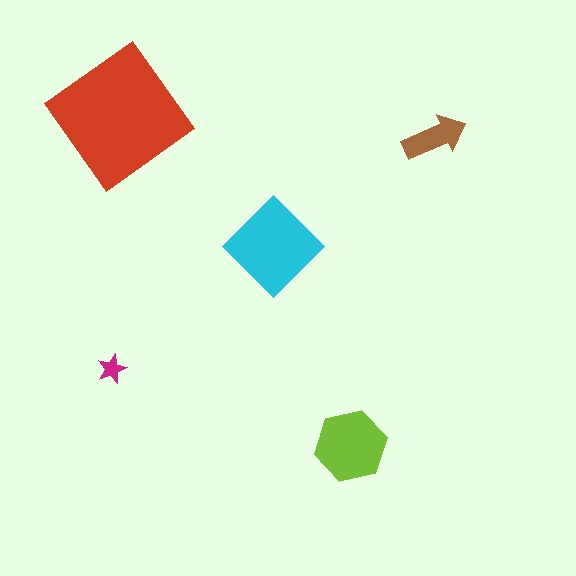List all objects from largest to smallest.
The red diamond, the cyan diamond, the lime hexagon, the brown arrow, the magenta star.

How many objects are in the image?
There are 5 objects in the image.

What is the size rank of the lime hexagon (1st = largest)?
3rd.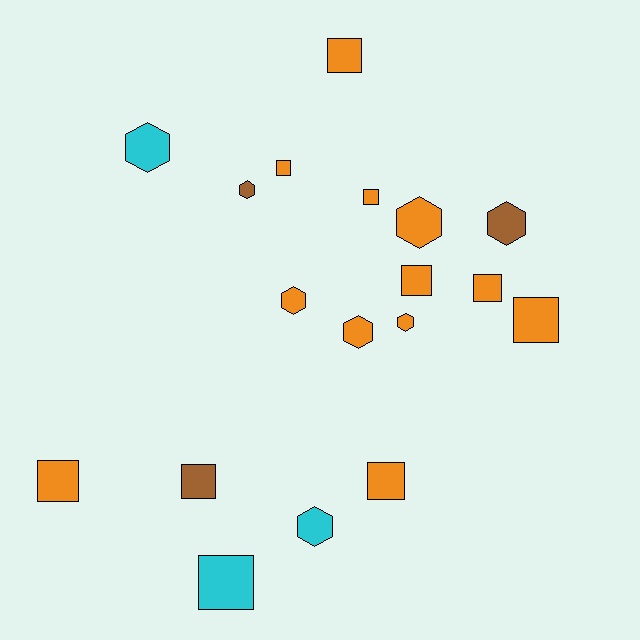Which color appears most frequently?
Orange, with 12 objects.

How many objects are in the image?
There are 18 objects.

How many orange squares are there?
There are 8 orange squares.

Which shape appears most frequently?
Square, with 10 objects.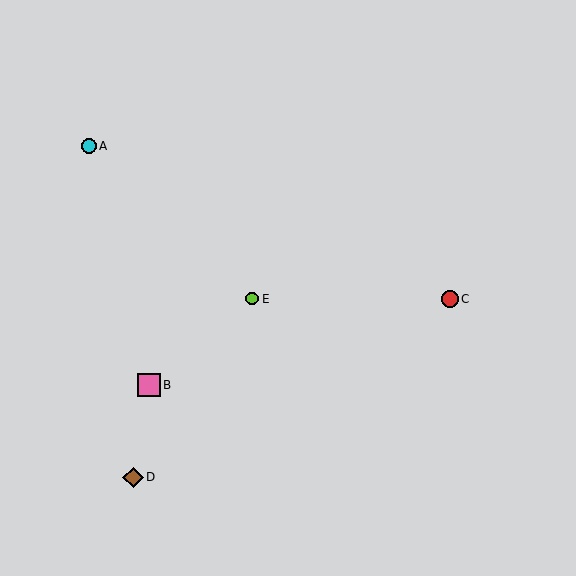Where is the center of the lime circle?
The center of the lime circle is at (252, 299).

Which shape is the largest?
The pink square (labeled B) is the largest.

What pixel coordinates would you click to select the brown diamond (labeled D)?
Click at (133, 477) to select the brown diamond D.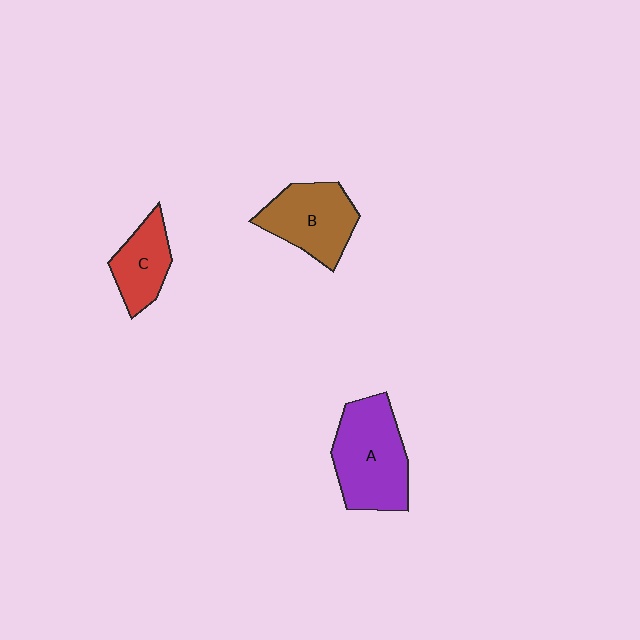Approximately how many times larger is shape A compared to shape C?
Approximately 1.8 times.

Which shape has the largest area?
Shape A (purple).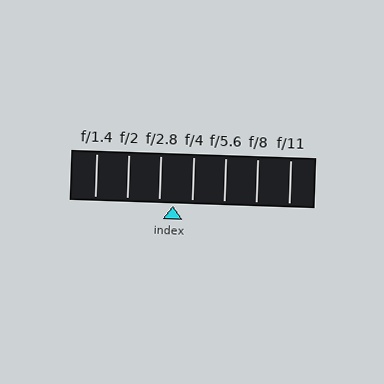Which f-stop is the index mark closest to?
The index mark is closest to f/2.8.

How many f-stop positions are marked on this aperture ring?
There are 7 f-stop positions marked.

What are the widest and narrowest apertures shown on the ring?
The widest aperture shown is f/1.4 and the narrowest is f/11.